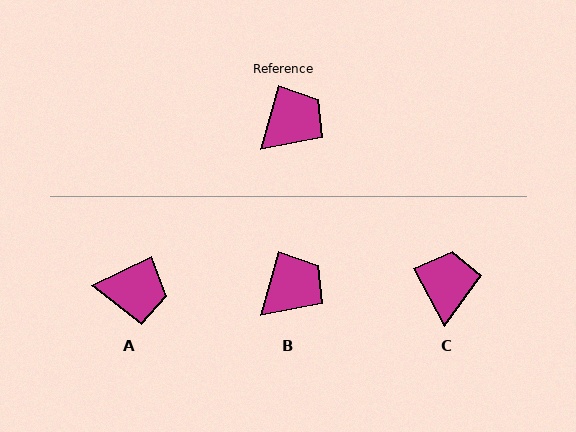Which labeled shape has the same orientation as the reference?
B.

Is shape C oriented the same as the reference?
No, it is off by about 44 degrees.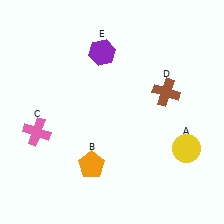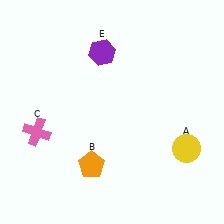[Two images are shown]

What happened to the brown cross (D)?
The brown cross (D) was removed in Image 2. It was in the top-right area of Image 1.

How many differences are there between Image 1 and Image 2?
There is 1 difference between the two images.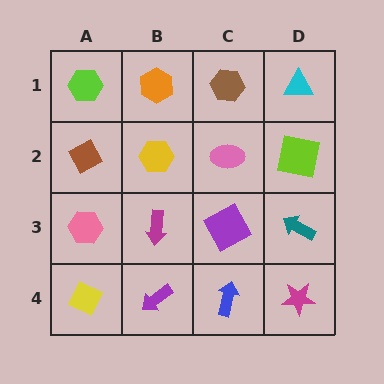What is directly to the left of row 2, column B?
A brown diamond.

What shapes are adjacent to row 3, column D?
A lime square (row 2, column D), a magenta star (row 4, column D), a purple square (row 3, column C).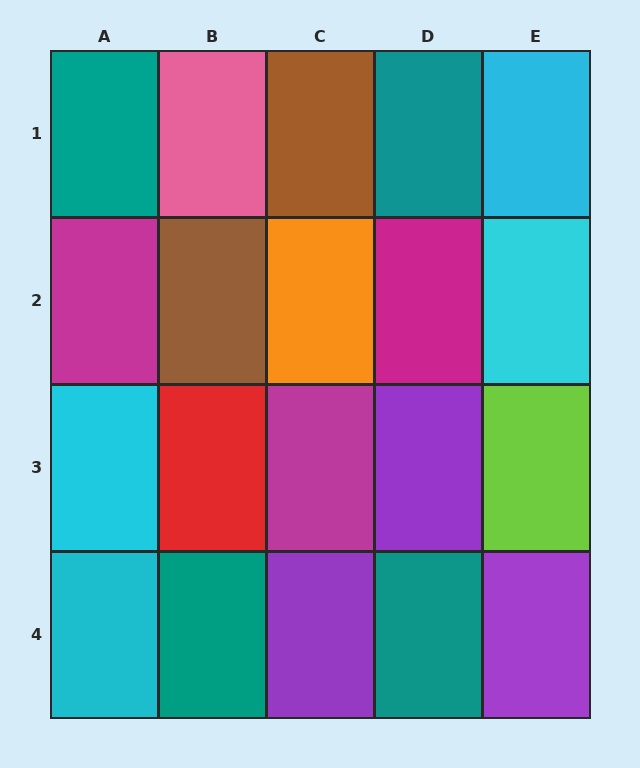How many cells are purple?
3 cells are purple.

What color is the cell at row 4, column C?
Purple.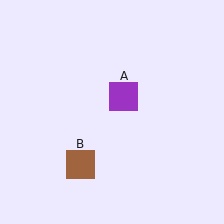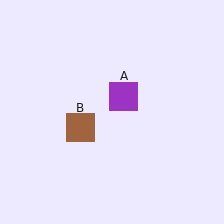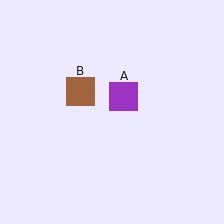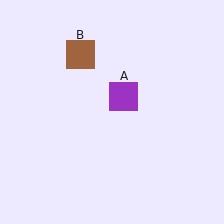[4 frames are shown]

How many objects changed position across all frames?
1 object changed position: brown square (object B).